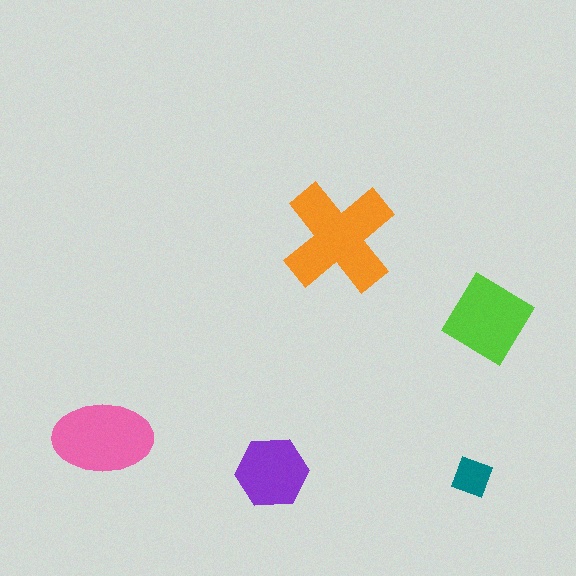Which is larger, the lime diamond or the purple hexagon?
The lime diamond.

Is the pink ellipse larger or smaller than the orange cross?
Smaller.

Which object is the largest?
The orange cross.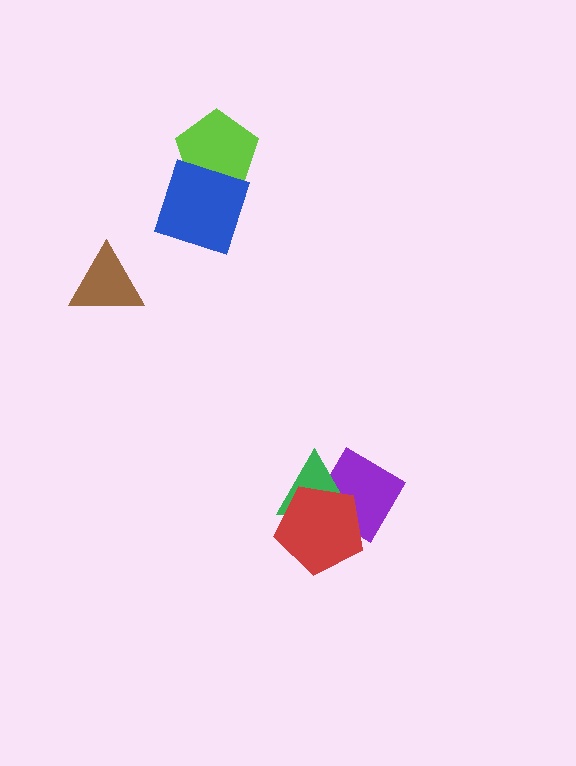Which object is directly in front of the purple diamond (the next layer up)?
The green triangle is directly in front of the purple diamond.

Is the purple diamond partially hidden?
Yes, it is partially covered by another shape.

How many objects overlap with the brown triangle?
0 objects overlap with the brown triangle.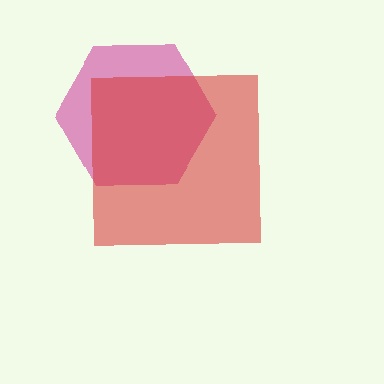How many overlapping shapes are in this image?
There are 2 overlapping shapes in the image.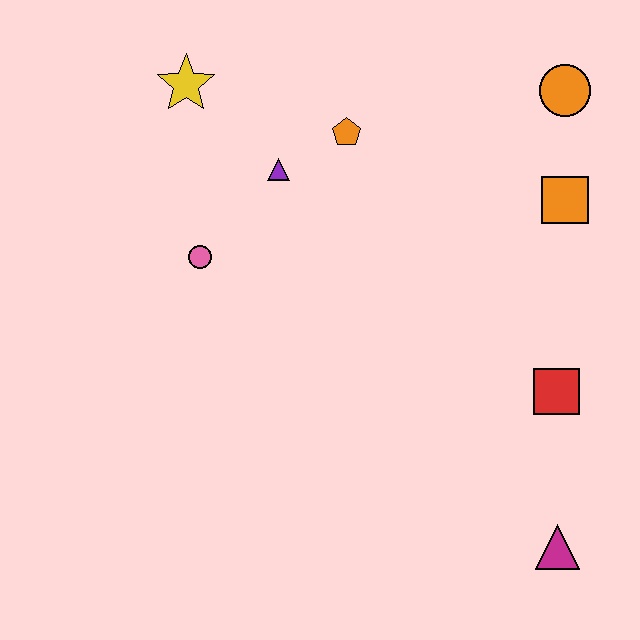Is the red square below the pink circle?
Yes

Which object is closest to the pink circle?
The purple triangle is closest to the pink circle.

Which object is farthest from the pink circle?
The magenta triangle is farthest from the pink circle.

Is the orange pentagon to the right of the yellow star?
Yes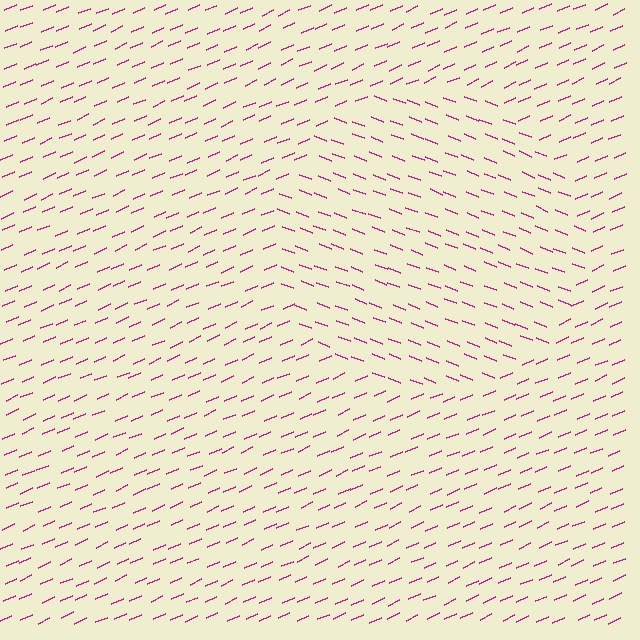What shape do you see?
I see a circle.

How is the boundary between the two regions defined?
The boundary is defined purely by a change in line orientation (approximately 45 degrees difference). All lines are the same color and thickness.